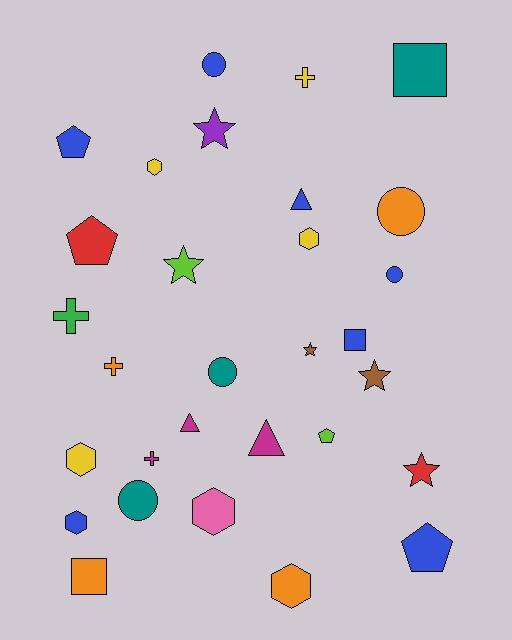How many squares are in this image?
There are 3 squares.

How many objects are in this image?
There are 30 objects.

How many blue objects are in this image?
There are 7 blue objects.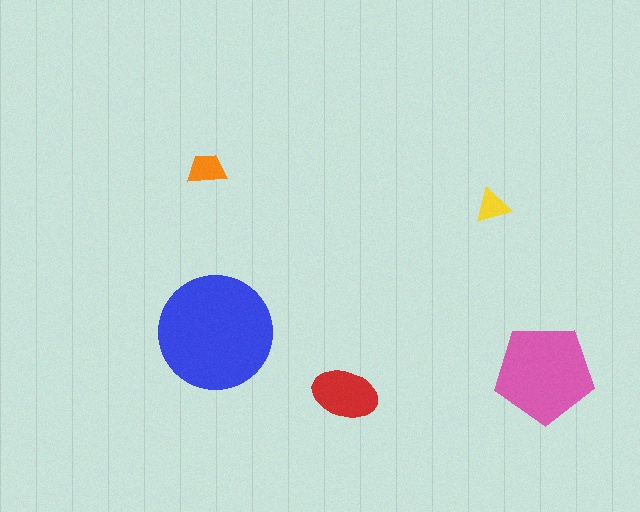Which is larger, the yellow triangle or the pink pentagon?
The pink pentagon.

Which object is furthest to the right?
The pink pentagon is rightmost.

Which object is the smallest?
The yellow triangle.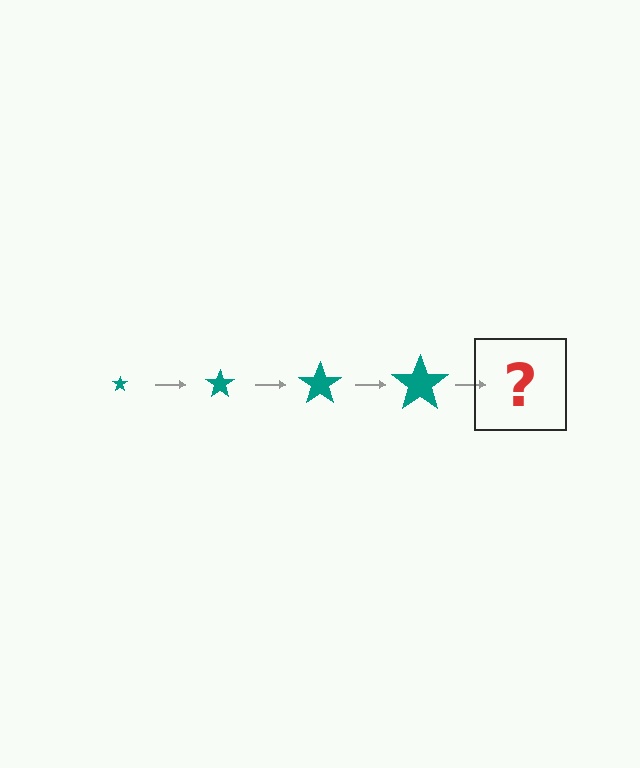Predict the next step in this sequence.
The next step is a teal star, larger than the previous one.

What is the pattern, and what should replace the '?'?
The pattern is that the star gets progressively larger each step. The '?' should be a teal star, larger than the previous one.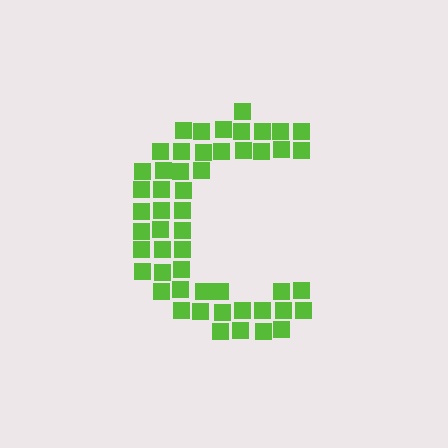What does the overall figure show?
The overall figure shows the letter C.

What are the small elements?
The small elements are squares.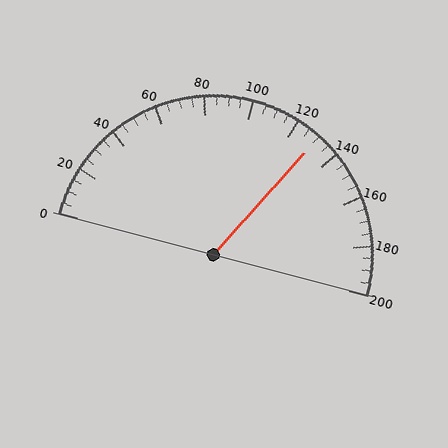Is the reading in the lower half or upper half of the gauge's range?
The reading is in the upper half of the range (0 to 200).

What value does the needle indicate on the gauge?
The needle indicates approximately 130.